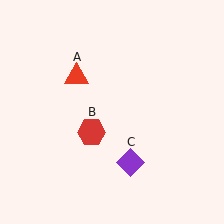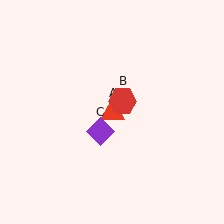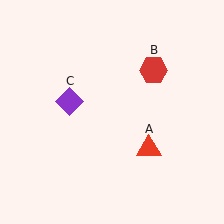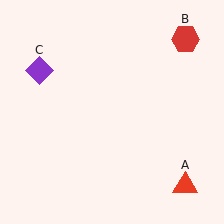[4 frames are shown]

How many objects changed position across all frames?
3 objects changed position: red triangle (object A), red hexagon (object B), purple diamond (object C).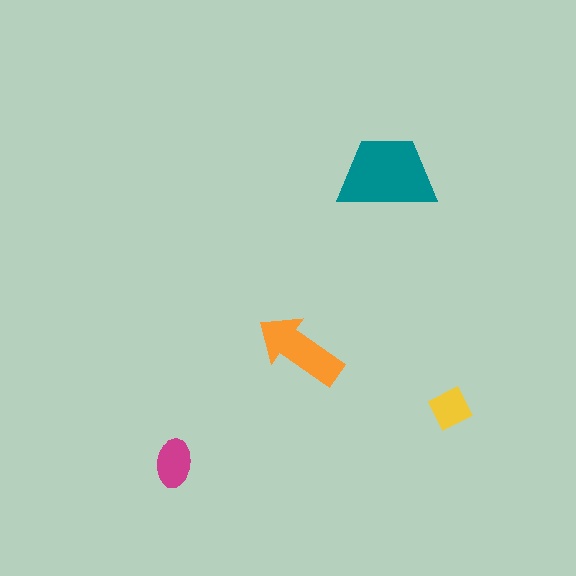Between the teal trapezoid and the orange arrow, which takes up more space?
The teal trapezoid.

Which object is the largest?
The teal trapezoid.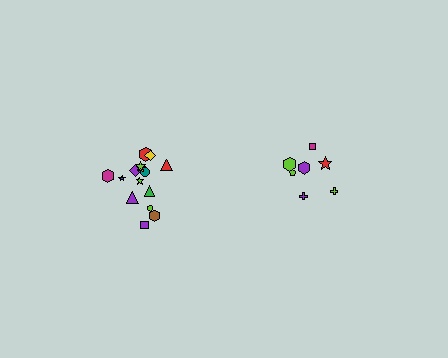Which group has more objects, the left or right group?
The left group.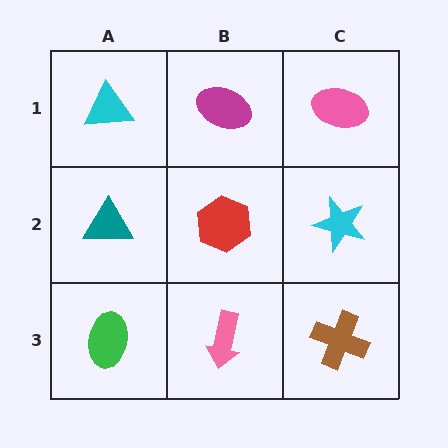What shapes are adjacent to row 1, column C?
A cyan star (row 2, column C), a magenta ellipse (row 1, column B).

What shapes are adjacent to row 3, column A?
A teal triangle (row 2, column A), a pink arrow (row 3, column B).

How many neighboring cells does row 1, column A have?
2.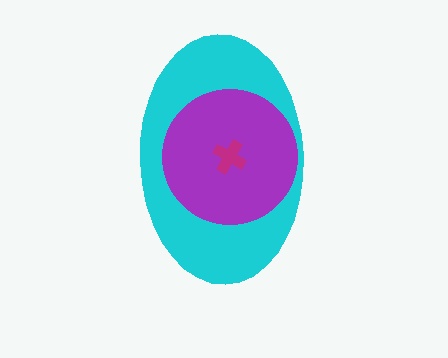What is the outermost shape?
The cyan ellipse.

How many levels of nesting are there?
3.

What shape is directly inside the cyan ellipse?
The purple circle.